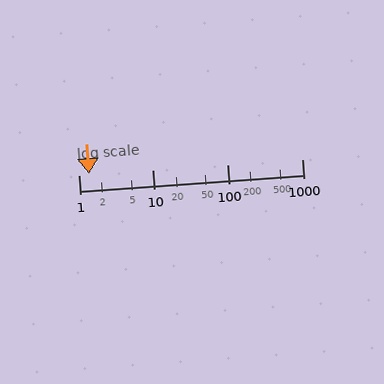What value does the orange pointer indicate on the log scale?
The pointer indicates approximately 1.4.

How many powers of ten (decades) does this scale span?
The scale spans 3 decades, from 1 to 1000.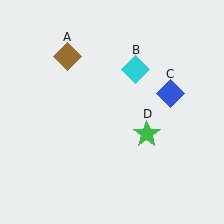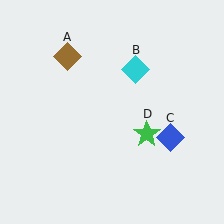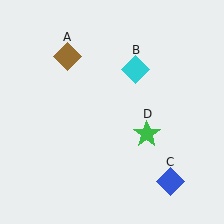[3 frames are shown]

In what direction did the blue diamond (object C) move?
The blue diamond (object C) moved down.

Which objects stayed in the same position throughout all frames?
Brown diamond (object A) and cyan diamond (object B) and green star (object D) remained stationary.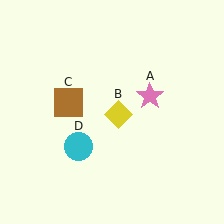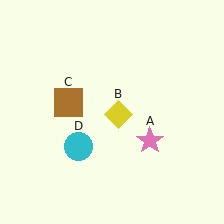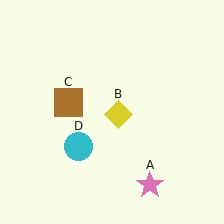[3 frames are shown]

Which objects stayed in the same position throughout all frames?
Yellow diamond (object B) and brown square (object C) and cyan circle (object D) remained stationary.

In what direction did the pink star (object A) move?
The pink star (object A) moved down.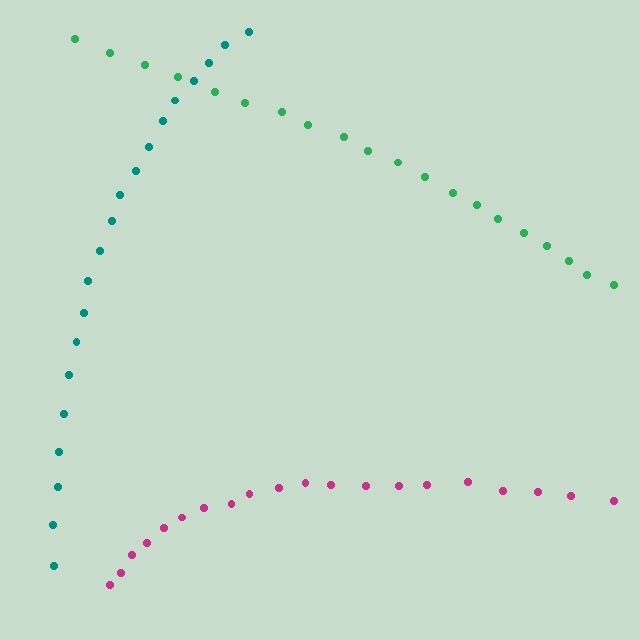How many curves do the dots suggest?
There are 3 distinct paths.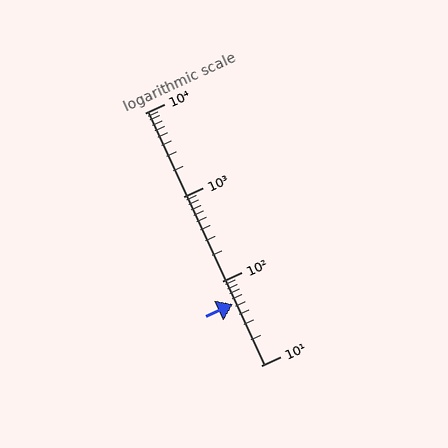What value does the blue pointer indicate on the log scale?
The pointer indicates approximately 54.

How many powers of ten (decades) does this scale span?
The scale spans 3 decades, from 10 to 10000.